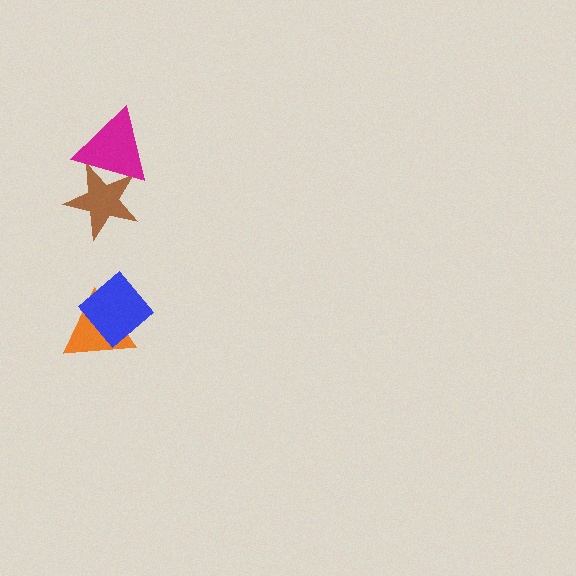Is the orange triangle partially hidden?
Yes, it is partially covered by another shape.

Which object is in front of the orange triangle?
The blue diamond is in front of the orange triangle.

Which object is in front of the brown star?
The magenta triangle is in front of the brown star.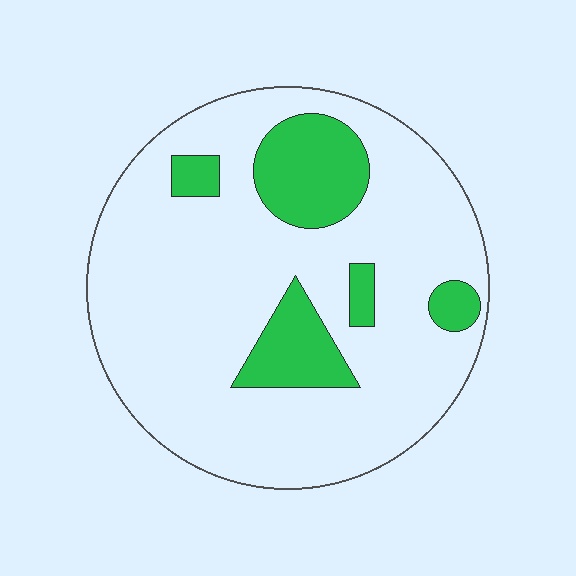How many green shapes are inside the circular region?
5.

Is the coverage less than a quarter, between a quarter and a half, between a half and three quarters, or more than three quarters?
Less than a quarter.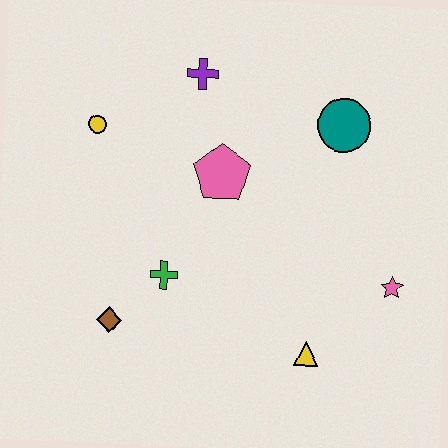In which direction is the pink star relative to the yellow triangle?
The pink star is to the right of the yellow triangle.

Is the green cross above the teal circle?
No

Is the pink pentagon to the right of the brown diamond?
Yes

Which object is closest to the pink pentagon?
The purple cross is closest to the pink pentagon.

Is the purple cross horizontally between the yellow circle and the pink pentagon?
Yes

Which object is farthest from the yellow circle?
The pink star is farthest from the yellow circle.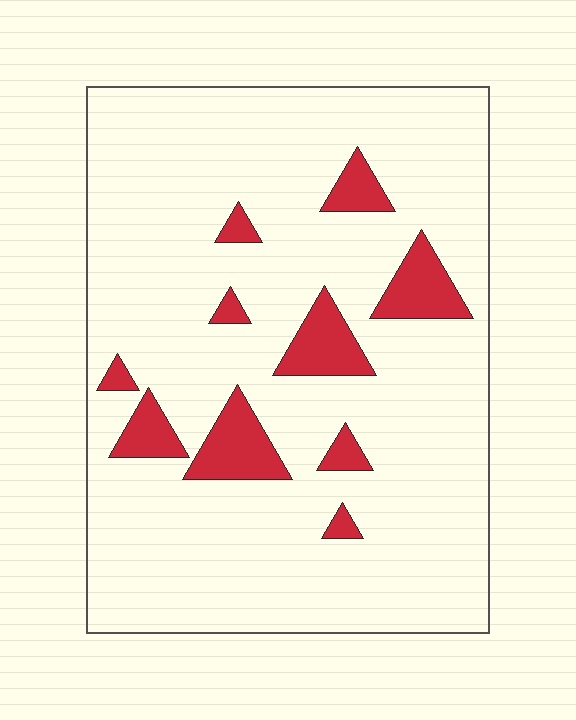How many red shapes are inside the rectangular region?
10.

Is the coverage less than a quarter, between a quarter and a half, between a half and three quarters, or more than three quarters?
Less than a quarter.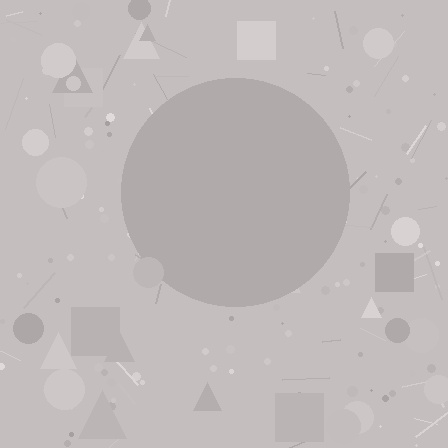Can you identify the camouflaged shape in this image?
The camouflaged shape is a circle.